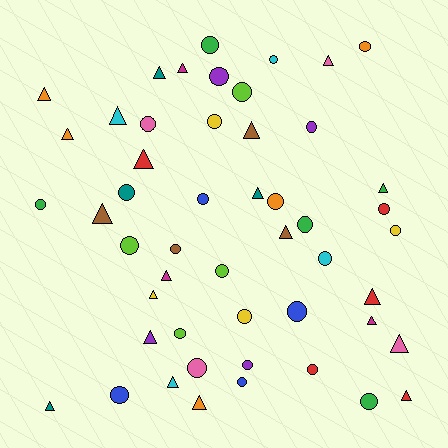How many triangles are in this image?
There are 22 triangles.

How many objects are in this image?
There are 50 objects.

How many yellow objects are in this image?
There are 4 yellow objects.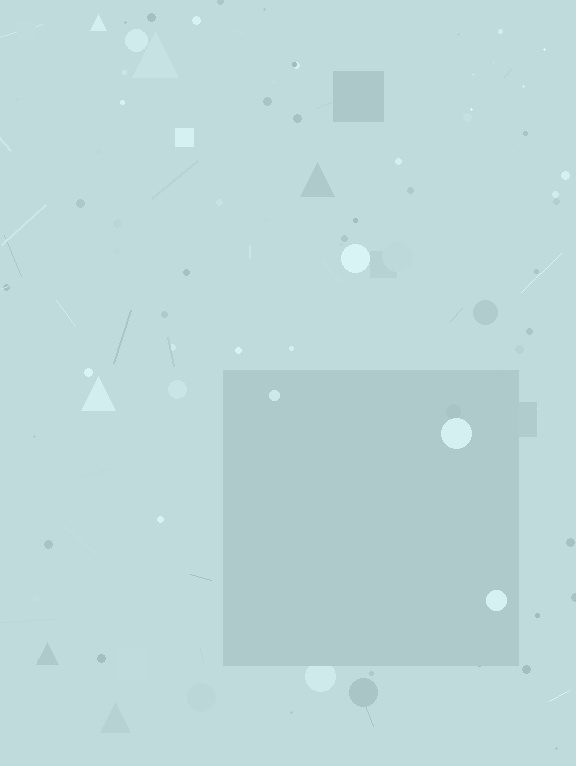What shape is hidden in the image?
A square is hidden in the image.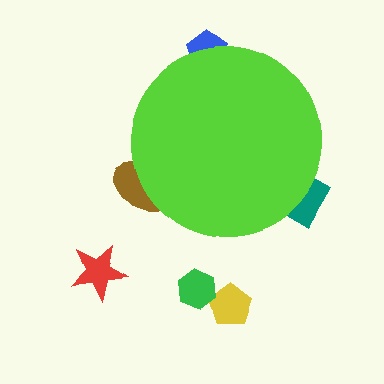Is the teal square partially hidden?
Yes, the teal square is partially hidden behind the lime circle.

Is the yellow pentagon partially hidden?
No, the yellow pentagon is fully visible.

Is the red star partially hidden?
No, the red star is fully visible.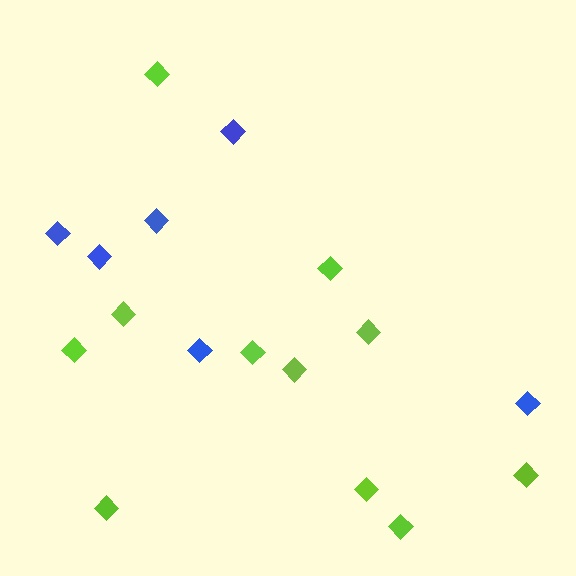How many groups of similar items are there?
There are 2 groups: one group of lime diamonds (11) and one group of blue diamonds (6).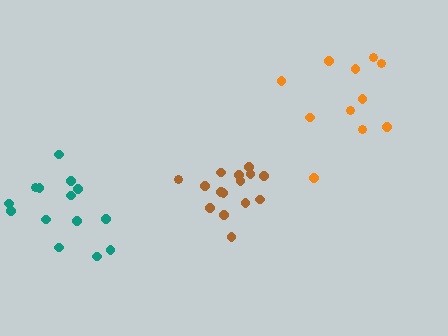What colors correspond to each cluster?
The clusters are colored: orange, teal, brown.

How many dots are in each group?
Group 1: 11 dots, Group 2: 14 dots, Group 3: 15 dots (40 total).